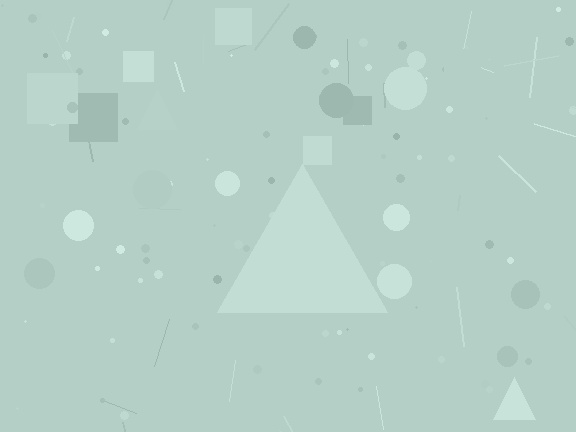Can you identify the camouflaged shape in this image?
The camouflaged shape is a triangle.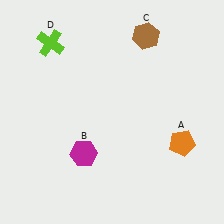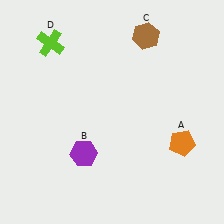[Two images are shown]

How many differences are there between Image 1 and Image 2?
There is 1 difference between the two images.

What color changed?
The hexagon (B) changed from magenta in Image 1 to purple in Image 2.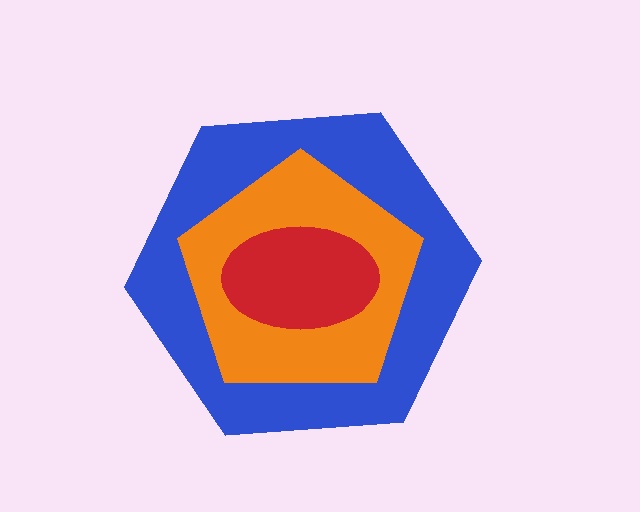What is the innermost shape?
The red ellipse.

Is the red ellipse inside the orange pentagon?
Yes.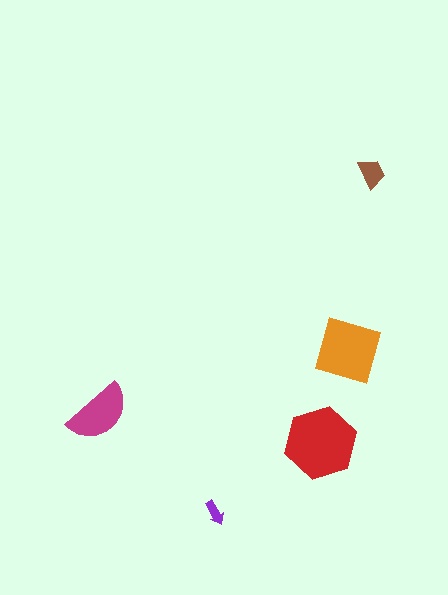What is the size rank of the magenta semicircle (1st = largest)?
3rd.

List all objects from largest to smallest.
The red hexagon, the orange square, the magenta semicircle, the brown trapezoid, the purple arrow.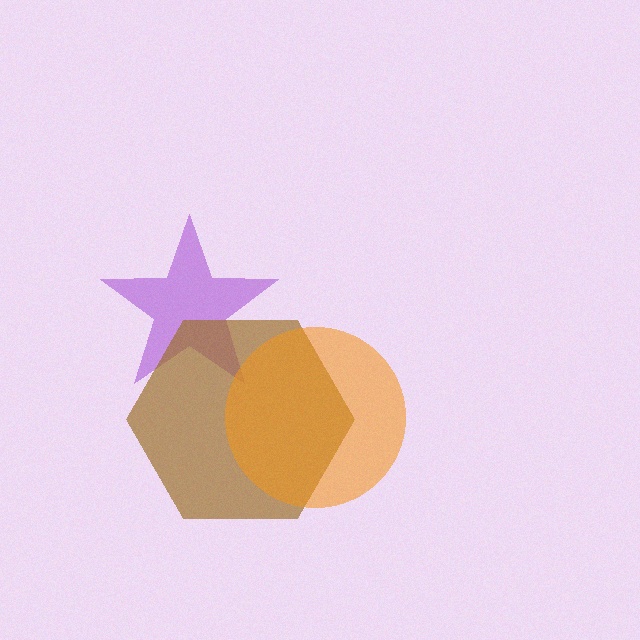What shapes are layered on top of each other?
The layered shapes are: a purple star, a brown hexagon, an orange circle.